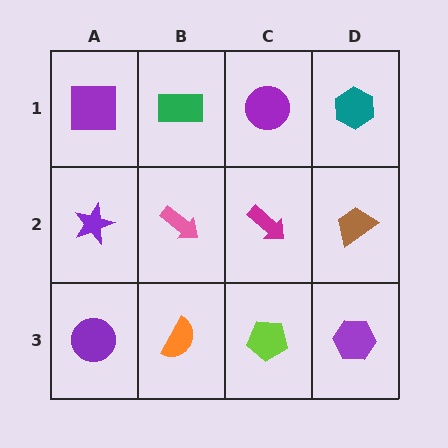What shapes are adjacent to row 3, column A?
A purple star (row 2, column A), an orange semicircle (row 3, column B).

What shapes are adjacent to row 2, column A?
A purple square (row 1, column A), a purple circle (row 3, column A), a pink arrow (row 2, column B).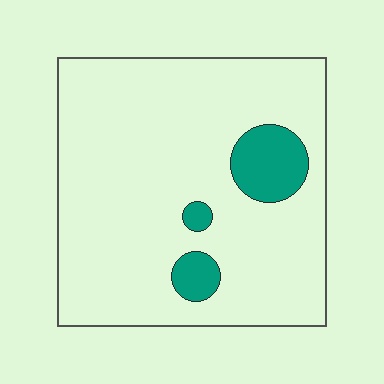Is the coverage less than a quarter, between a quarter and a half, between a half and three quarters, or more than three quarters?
Less than a quarter.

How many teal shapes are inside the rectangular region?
3.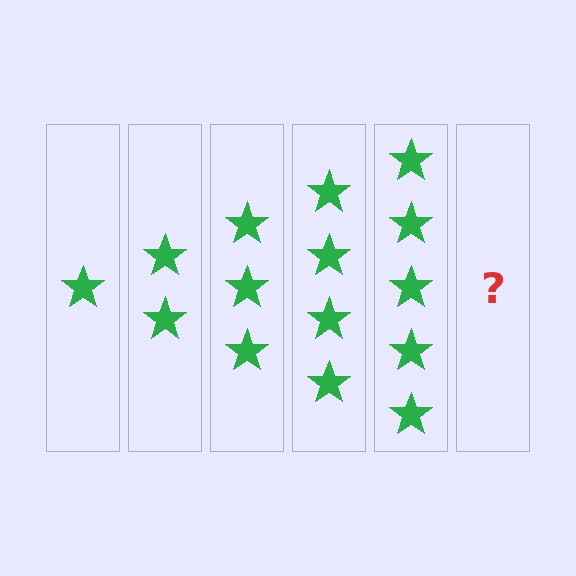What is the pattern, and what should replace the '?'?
The pattern is that each step adds one more star. The '?' should be 6 stars.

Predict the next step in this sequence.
The next step is 6 stars.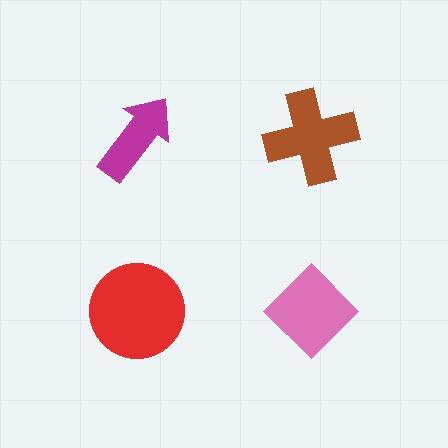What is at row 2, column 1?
A red circle.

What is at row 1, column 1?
A magenta arrow.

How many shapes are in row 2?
2 shapes.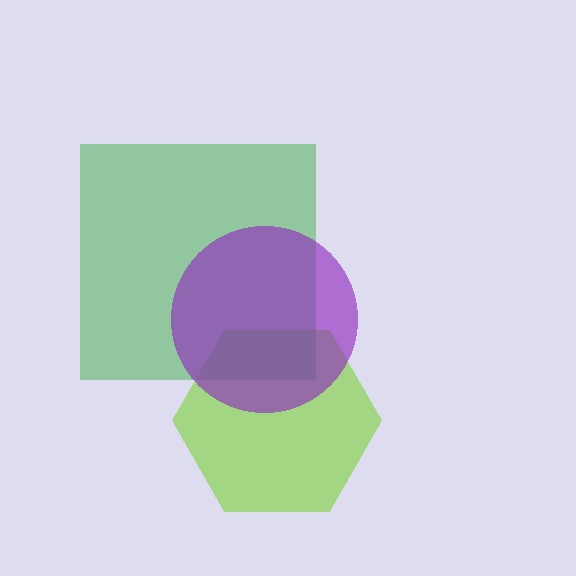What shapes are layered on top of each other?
The layered shapes are: a lime hexagon, a green square, a purple circle.